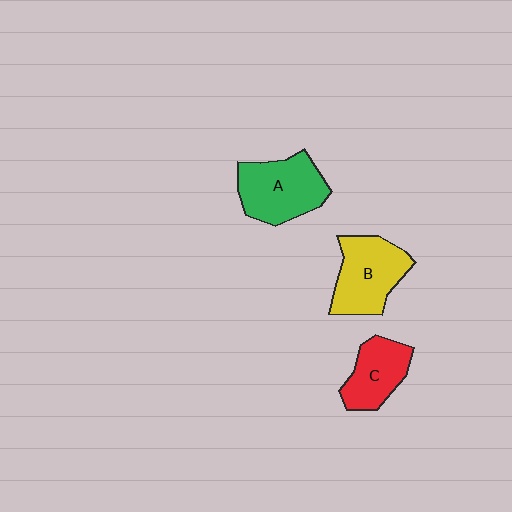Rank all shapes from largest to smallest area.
From largest to smallest: A (green), B (yellow), C (red).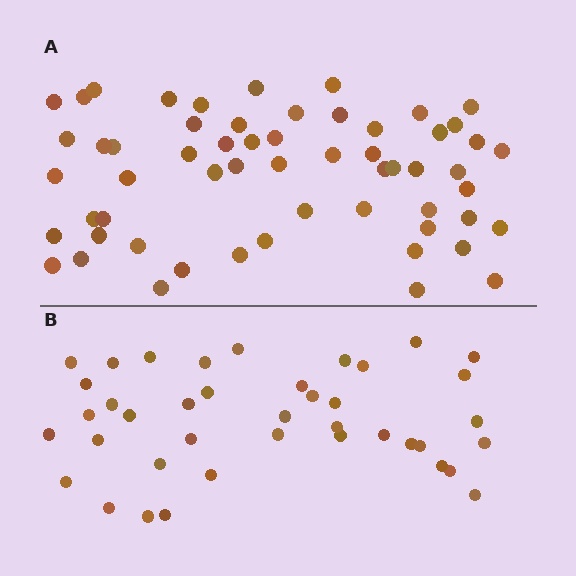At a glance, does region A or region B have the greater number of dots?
Region A (the top region) has more dots.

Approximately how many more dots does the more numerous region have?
Region A has approximately 20 more dots than region B.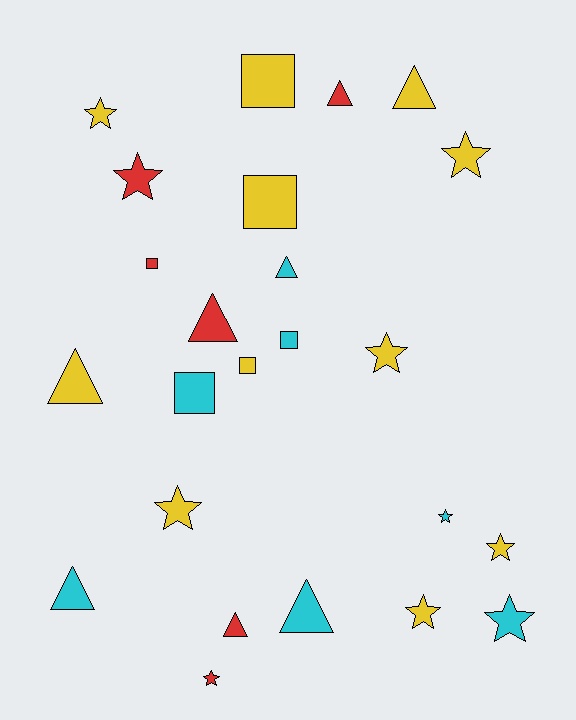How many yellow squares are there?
There are 3 yellow squares.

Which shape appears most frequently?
Star, with 10 objects.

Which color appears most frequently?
Yellow, with 11 objects.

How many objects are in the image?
There are 24 objects.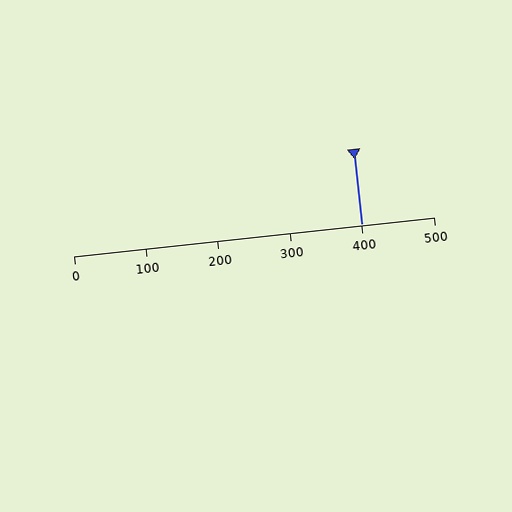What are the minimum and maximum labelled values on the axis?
The axis runs from 0 to 500.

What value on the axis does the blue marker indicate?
The marker indicates approximately 400.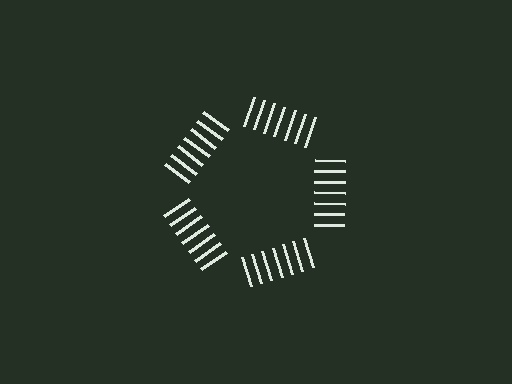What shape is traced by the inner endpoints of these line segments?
An illusory pentagon — the line segments terminate on its edges but no continuous stroke is drawn.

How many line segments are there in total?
35 — 7 along each of the 5 edges.